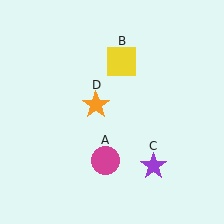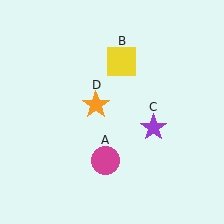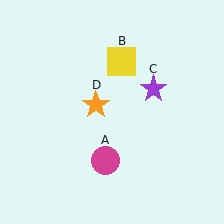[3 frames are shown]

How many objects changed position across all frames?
1 object changed position: purple star (object C).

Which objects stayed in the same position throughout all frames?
Magenta circle (object A) and yellow square (object B) and orange star (object D) remained stationary.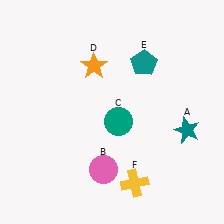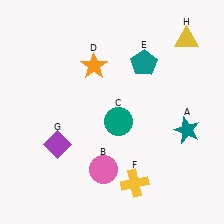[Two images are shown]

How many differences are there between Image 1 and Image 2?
There are 2 differences between the two images.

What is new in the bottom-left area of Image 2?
A purple diamond (G) was added in the bottom-left area of Image 2.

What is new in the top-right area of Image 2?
A yellow triangle (H) was added in the top-right area of Image 2.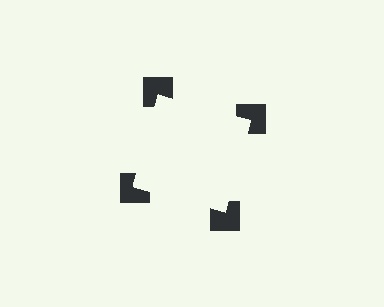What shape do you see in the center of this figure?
An illusory square — its edges are inferred from the aligned wedge cuts in the notched squares, not physically drawn.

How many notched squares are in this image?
There are 4 — one at each vertex of the illusory square.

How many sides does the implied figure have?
4 sides.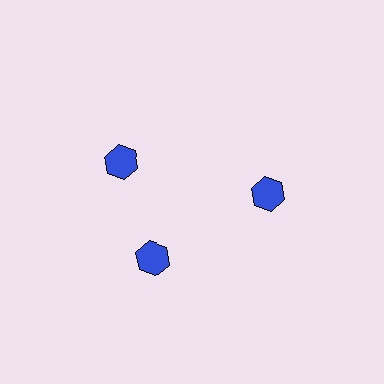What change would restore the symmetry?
The symmetry would be restored by rotating it back into even spacing with its neighbors so that all 3 hexagons sit at equal angles and equal distance from the center.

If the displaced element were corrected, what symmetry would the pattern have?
It would have 3-fold rotational symmetry — the pattern would map onto itself every 120 degrees.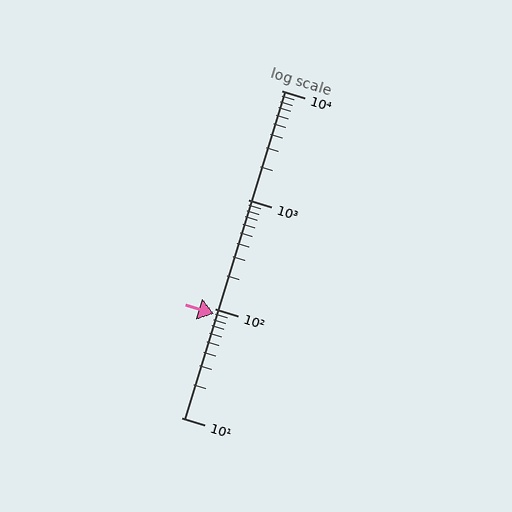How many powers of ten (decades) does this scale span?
The scale spans 3 decades, from 10 to 10000.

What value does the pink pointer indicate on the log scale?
The pointer indicates approximately 90.